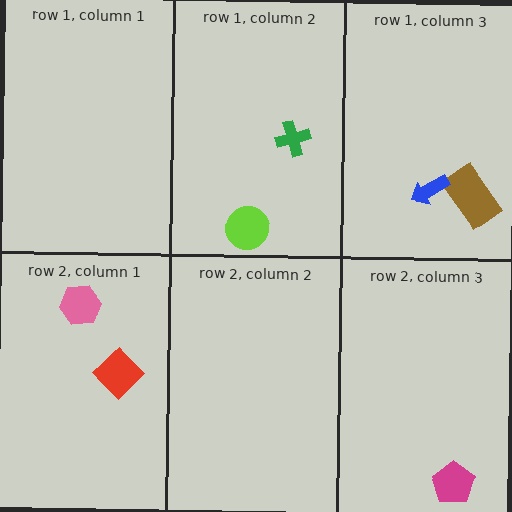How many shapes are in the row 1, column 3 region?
2.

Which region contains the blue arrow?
The row 1, column 3 region.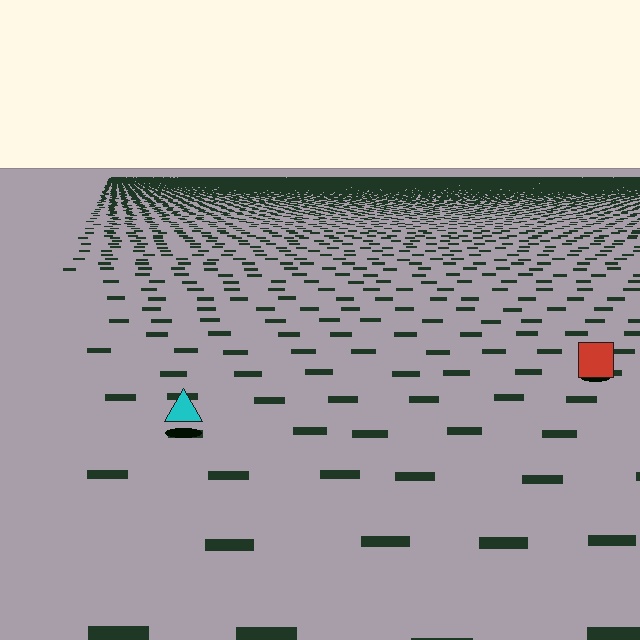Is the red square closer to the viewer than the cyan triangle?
No. The cyan triangle is closer — you can tell from the texture gradient: the ground texture is coarser near it.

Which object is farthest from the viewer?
The red square is farthest from the viewer. It appears smaller and the ground texture around it is denser.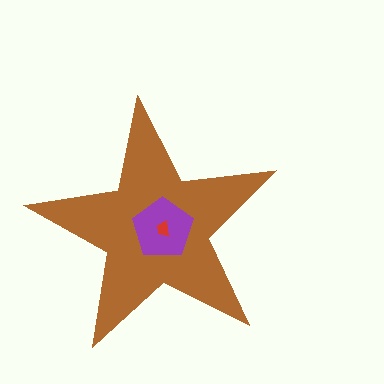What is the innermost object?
The red trapezoid.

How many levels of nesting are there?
3.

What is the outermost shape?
The brown star.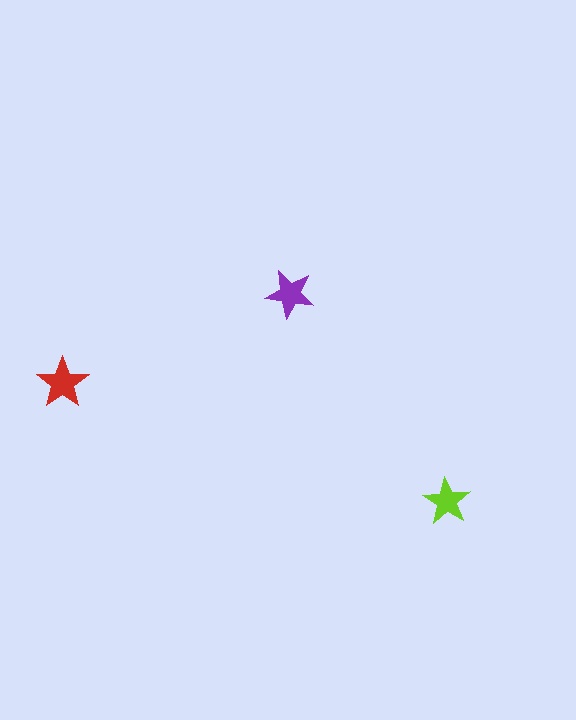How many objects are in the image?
There are 3 objects in the image.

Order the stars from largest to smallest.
the red one, the purple one, the lime one.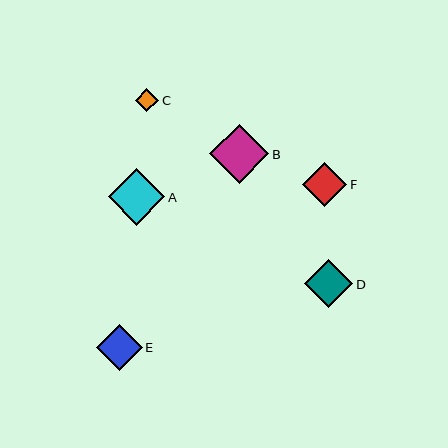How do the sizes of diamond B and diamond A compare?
Diamond B and diamond A are approximately the same size.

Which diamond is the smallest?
Diamond C is the smallest with a size of approximately 24 pixels.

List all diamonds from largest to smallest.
From largest to smallest: B, A, D, E, F, C.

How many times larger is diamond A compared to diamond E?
Diamond A is approximately 1.2 times the size of diamond E.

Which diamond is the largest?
Diamond B is the largest with a size of approximately 59 pixels.